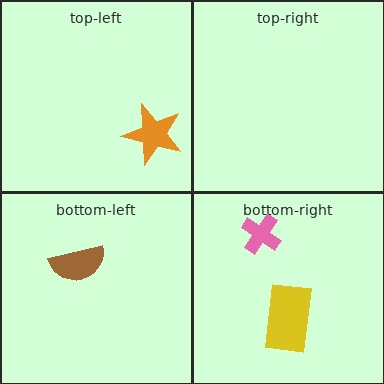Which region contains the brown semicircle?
The bottom-left region.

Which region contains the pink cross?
The bottom-right region.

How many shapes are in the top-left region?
1.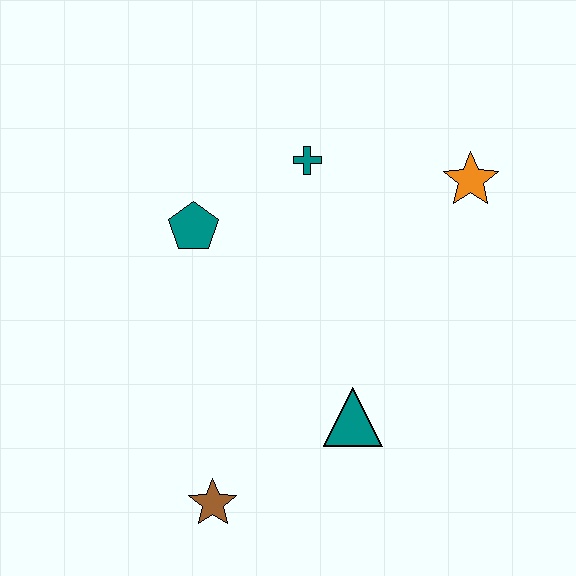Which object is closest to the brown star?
The teal triangle is closest to the brown star.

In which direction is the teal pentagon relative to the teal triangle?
The teal pentagon is above the teal triangle.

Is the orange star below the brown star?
No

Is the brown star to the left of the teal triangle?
Yes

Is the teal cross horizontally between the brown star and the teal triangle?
Yes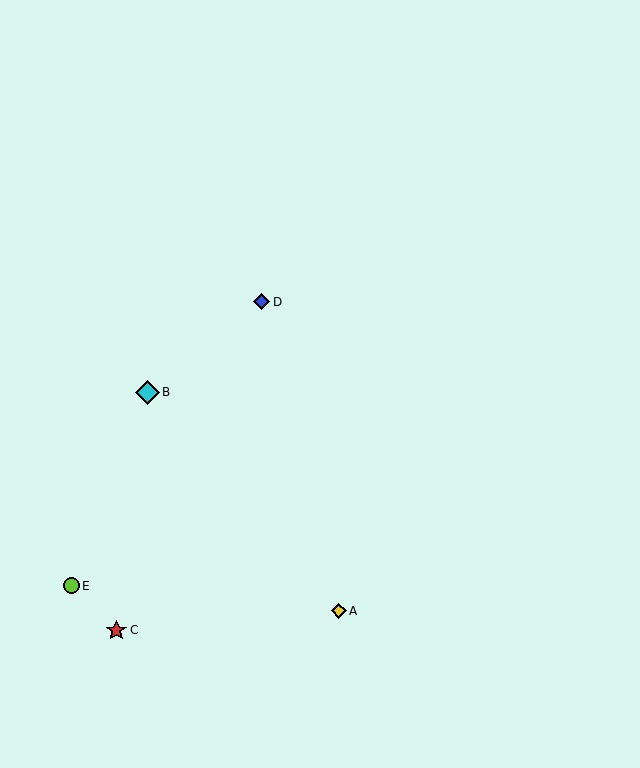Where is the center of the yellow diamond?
The center of the yellow diamond is at (339, 611).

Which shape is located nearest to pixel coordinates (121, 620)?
The red star (labeled C) at (116, 630) is nearest to that location.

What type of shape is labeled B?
Shape B is a cyan diamond.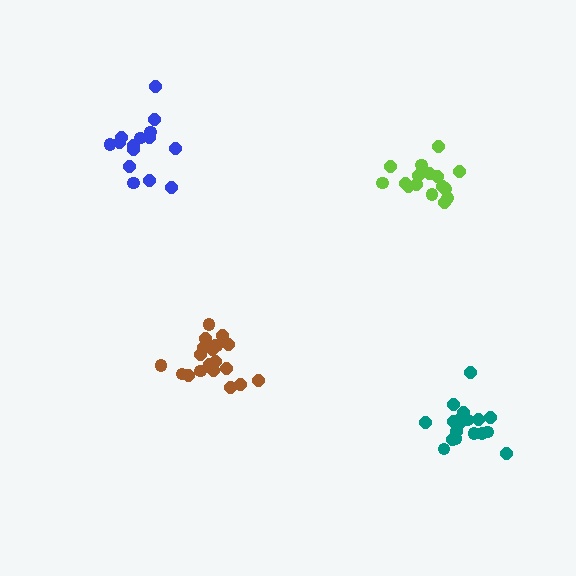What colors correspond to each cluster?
The clusters are colored: teal, blue, brown, lime.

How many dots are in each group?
Group 1: 18 dots, Group 2: 15 dots, Group 3: 21 dots, Group 4: 18 dots (72 total).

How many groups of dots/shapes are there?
There are 4 groups.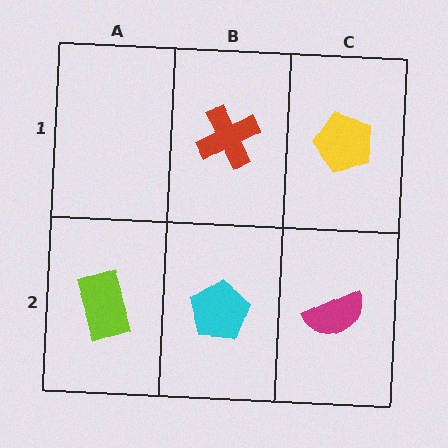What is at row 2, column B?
A cyan pentagon.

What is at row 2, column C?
A magenta semicircle.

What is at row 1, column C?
A yellow pentagon.